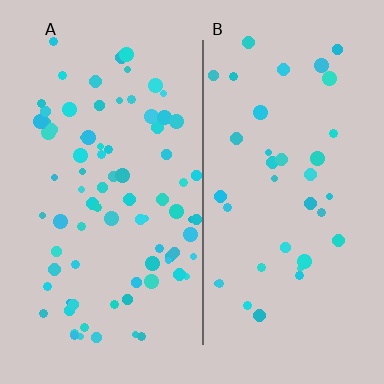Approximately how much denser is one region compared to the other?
Approximately 2.2× — region A over region B.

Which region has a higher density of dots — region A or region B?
A (the left).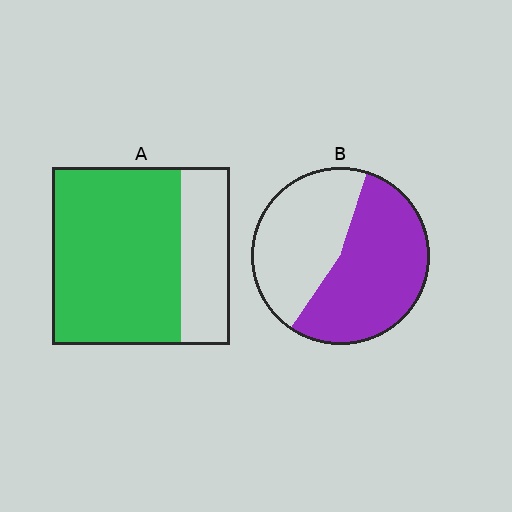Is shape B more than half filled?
Yes.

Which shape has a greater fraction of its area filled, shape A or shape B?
Shape A.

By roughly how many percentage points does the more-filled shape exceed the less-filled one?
By roughly 20 percentage points (A over B).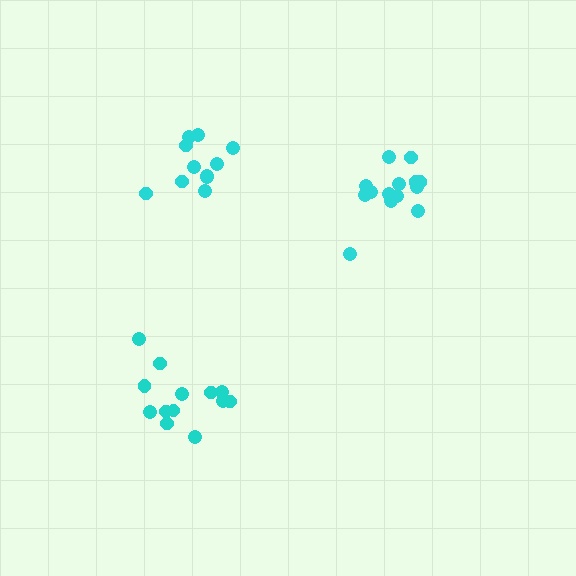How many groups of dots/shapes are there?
There are 3 groups.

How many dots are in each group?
Group 1: 13 dots, Group 2: 14 dots, Group 3: 11 dots (38 total).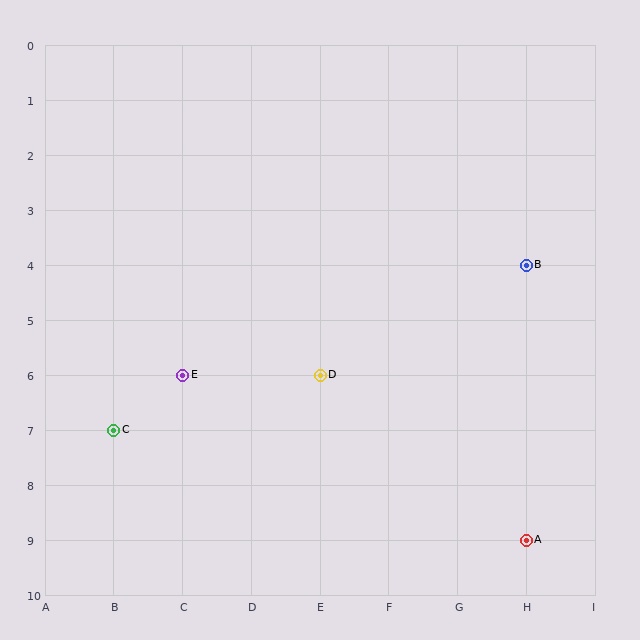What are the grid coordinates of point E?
Point E is at grid coordinates (C, 6).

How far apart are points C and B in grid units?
Points C and B are 6 columns and 3 rows apart (about 6.7 grid units diagonally).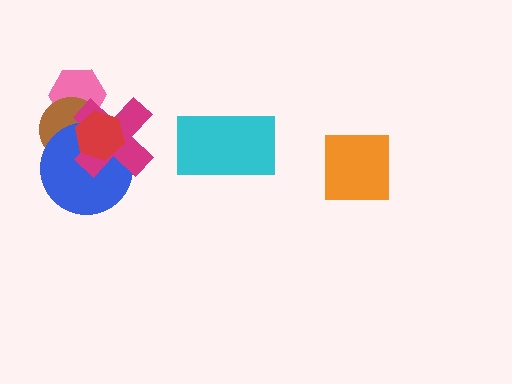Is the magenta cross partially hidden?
Yes, it is partially covered by another shape.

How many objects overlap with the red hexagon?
4 objects overlap with the red hexagon.